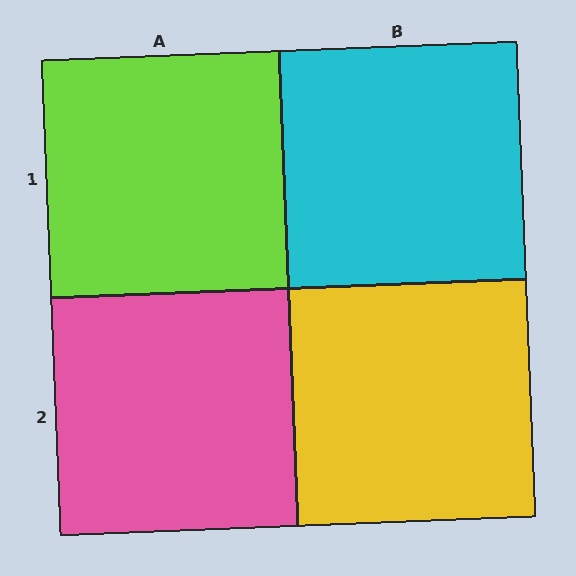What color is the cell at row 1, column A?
Lime.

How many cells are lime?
1 cell is lime.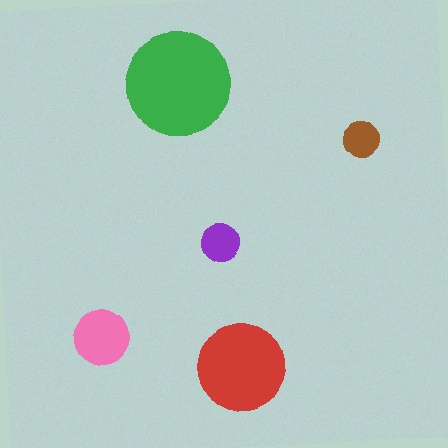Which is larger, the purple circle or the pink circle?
The pink one.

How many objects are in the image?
There are 5 objects in the image.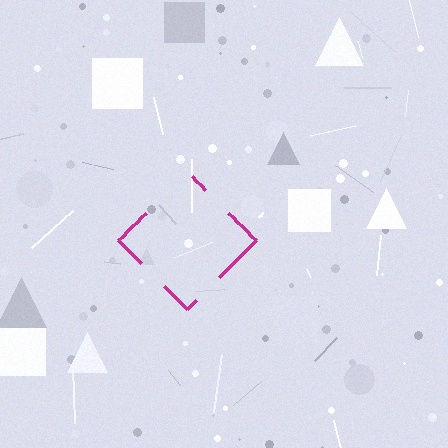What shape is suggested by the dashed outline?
The dashed outline suggests a diamond.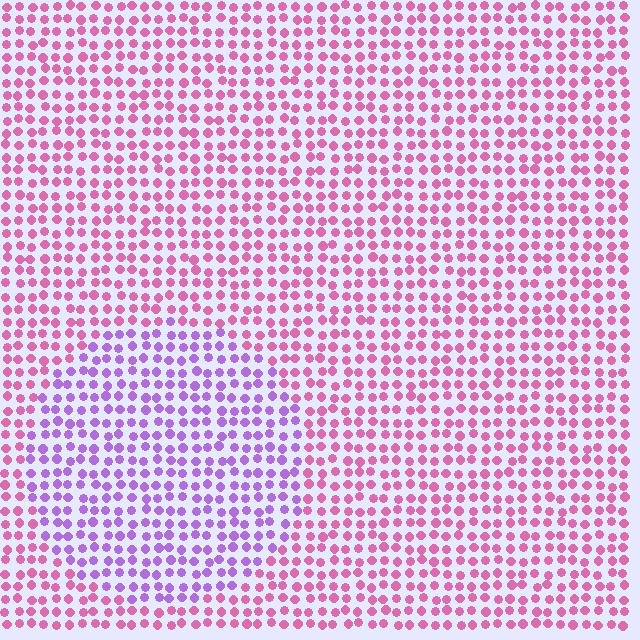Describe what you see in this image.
The image is filled with small pink elements in a uniform arrangement. A circle-shaped region is visible where the elements are tinted to a slightly different hue, forming a subtle color boundary.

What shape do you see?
I see a circle.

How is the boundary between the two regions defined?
The boundary is defined purely by a slight shift in hue (about 46 degrees). Spacing, size, and orientation are identical on both sides.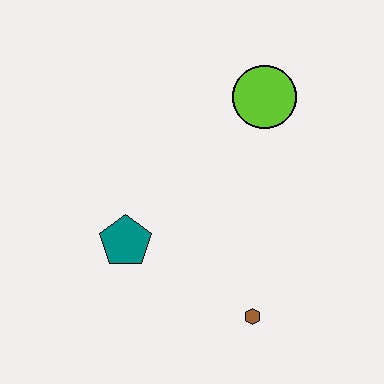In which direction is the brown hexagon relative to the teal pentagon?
The brown hexagon is to the right of the teal pentagon.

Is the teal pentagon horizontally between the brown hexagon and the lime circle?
No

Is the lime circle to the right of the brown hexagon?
Yes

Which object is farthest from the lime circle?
The brown hexagon is farthest from the lime circle.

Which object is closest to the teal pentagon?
The brown hexagon is closest to the teal pentagon.